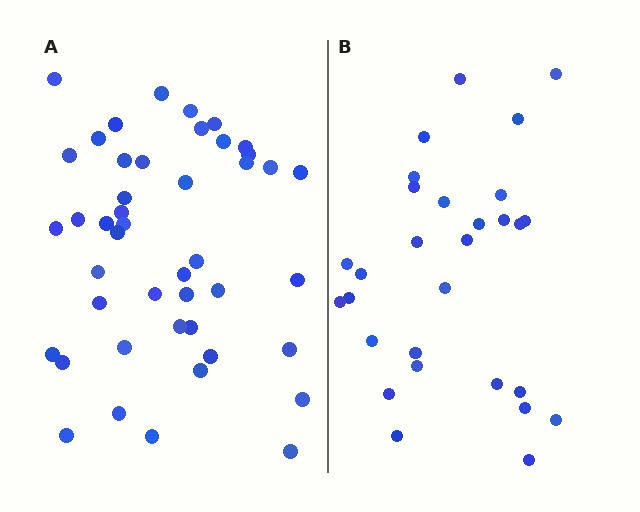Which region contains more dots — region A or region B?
Region A (the left region) has more dots.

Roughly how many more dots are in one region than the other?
Region A has approximately 15 more dots than region B.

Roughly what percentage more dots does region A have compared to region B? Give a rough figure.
About 55% more.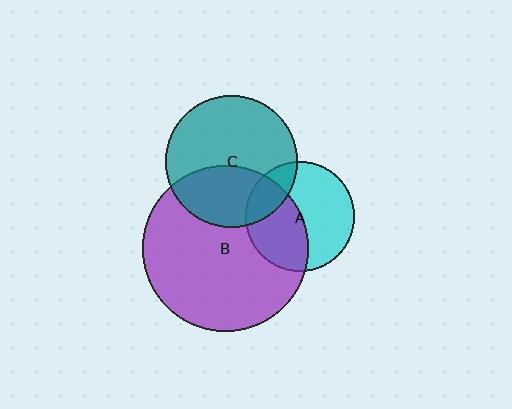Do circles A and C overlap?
Yes.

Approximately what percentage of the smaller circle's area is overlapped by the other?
Approximately 20%.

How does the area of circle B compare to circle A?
Approximately 2.3 times.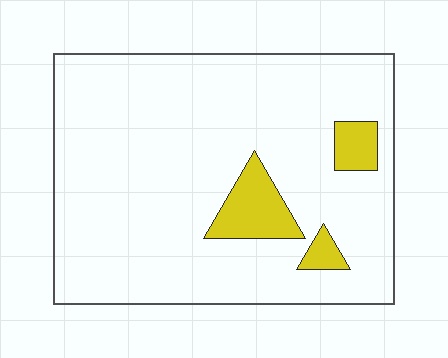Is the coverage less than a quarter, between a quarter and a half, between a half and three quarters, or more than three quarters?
Less than a quarter.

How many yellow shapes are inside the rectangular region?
3.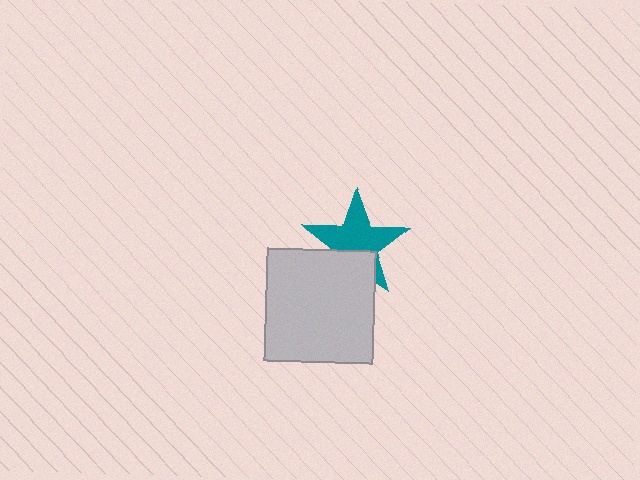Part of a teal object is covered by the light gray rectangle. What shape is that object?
It is a star.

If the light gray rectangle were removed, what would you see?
You would see the complete teal star.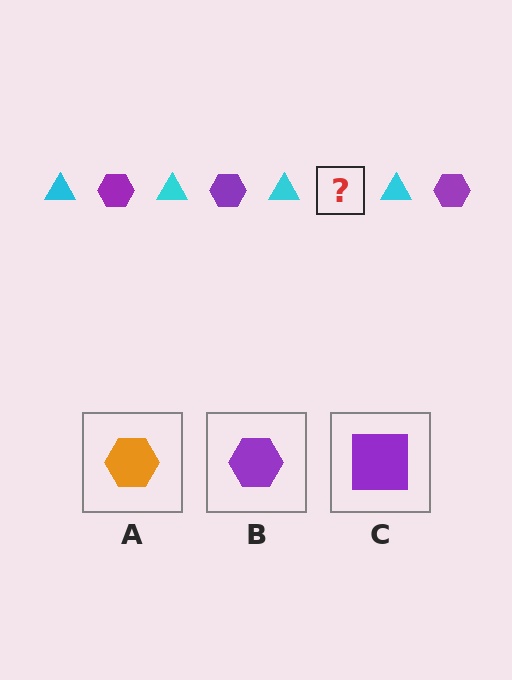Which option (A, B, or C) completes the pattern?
B.